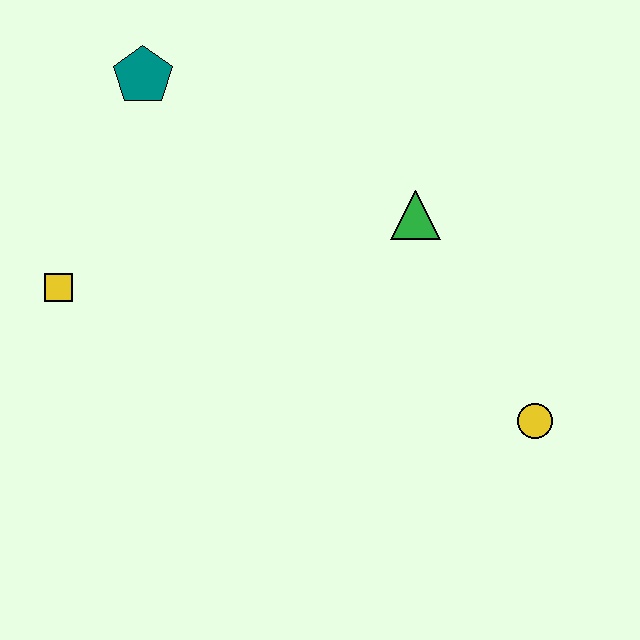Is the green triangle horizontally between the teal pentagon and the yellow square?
No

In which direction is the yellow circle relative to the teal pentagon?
The yellow circle is to the right of the teal pentagon.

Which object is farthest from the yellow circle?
The teal pentagon is farthest from the yellow circle.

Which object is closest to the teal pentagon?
The yellow square is closest to the teal pentagon.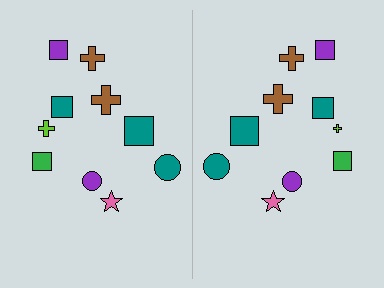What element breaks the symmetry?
The lime cross on the right side has a different size than its mirror counterpart.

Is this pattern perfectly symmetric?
No, the pattern is not perfectly symmetric. The lime cross on the right side has a different size than its mirror counterpart.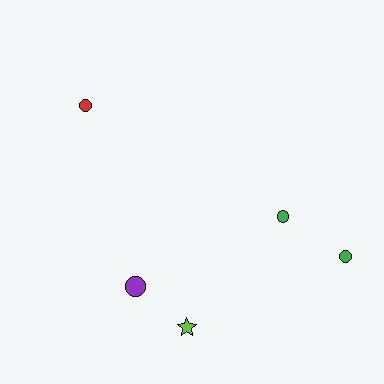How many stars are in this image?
There is 1 star.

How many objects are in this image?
There are 5 objects.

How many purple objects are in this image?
There is 1 purple object.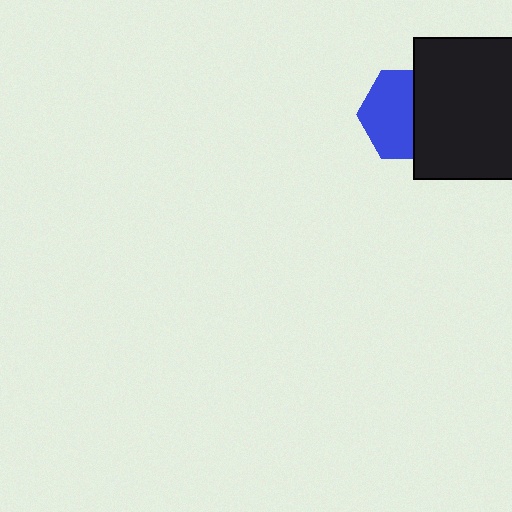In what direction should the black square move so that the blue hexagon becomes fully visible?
The black square should move right. That is the shortest direction to clear the overlap and leave the blue hexagon fully visible.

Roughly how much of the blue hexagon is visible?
About half of it is visible (roughly 58%).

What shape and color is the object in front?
The object in front is a black square.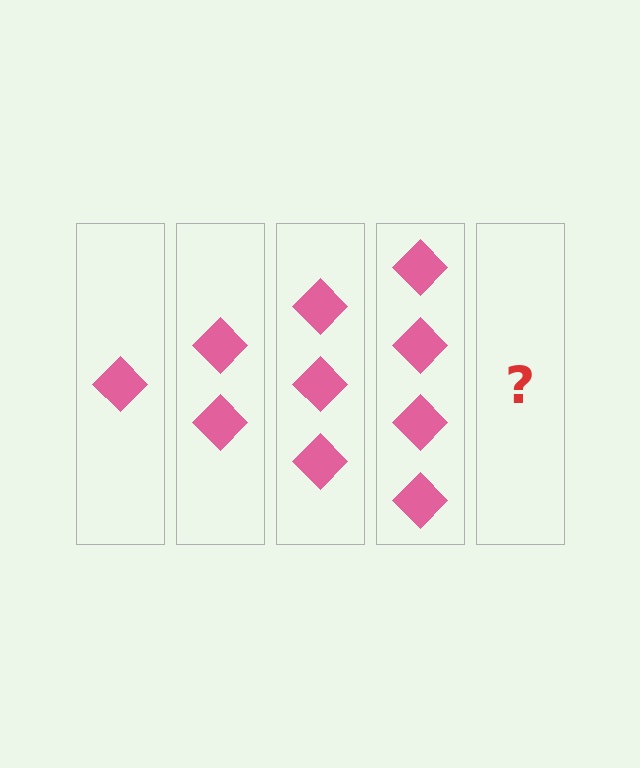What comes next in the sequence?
The next element should be 5 diamonds.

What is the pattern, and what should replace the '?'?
The pattern is that each step adds one more diamond. The '?' should be 5 diamonds.